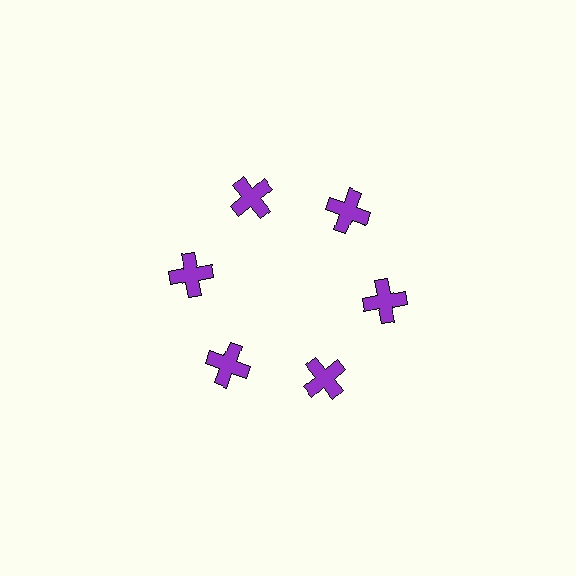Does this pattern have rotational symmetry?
Yes, this pattern has 6-fold rotational symmetry. It looks the same after rotating 60 degrees around the center.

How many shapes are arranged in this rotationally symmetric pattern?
There are 6 shapes, arranged in 6 groups of 1.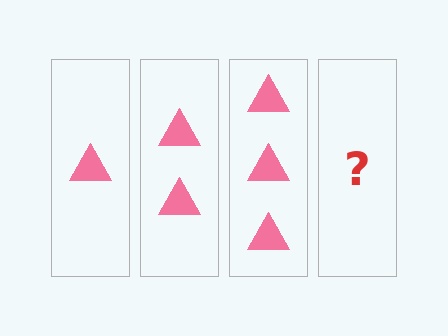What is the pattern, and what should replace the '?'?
The pattern is that each step adds one more triangle. The '?' should be 4 triangles.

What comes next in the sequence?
The next element should be 4 triangles.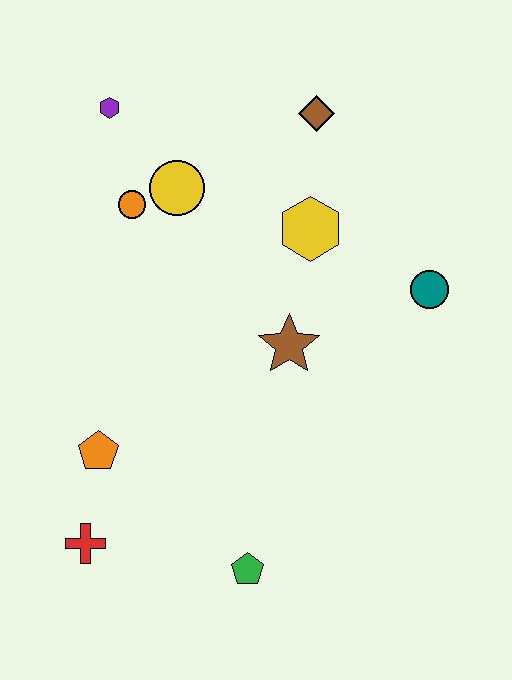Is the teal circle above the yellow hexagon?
No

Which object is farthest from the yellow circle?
The green pentagon is farthest from the yellow circle.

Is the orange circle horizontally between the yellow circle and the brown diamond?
No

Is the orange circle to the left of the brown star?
Yes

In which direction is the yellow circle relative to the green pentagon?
The yellow circle is above the green pentagon.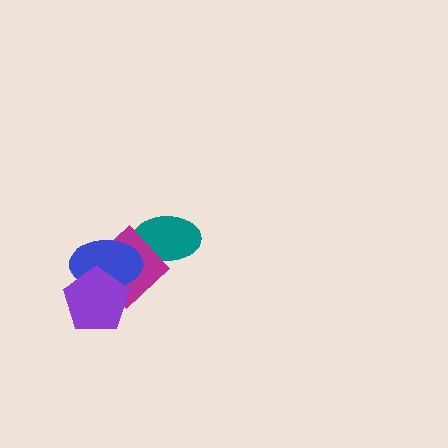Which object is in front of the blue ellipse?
The purple pentagon is in front of the blue ellipse.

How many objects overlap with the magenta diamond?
3 objects overlap with the magenta diamond.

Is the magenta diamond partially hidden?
Yes, it is partially covered by another shape.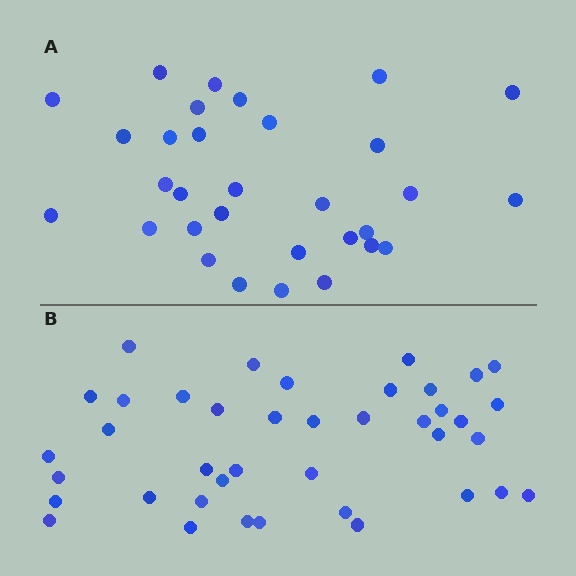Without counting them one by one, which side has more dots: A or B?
Region B (the bottom region) has more dots.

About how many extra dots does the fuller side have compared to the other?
Region B has roughly 8 or so more dots than region A.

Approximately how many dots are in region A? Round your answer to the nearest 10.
About 30 dots. (The exact count is 31, which rounds to 30.)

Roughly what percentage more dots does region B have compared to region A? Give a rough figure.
About 30% more.